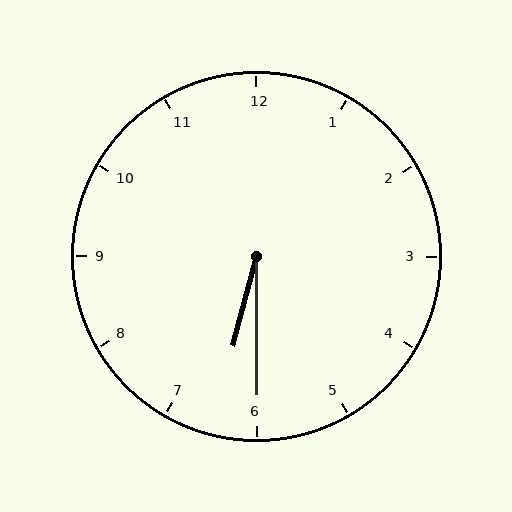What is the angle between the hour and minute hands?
Approximately 15 degrees.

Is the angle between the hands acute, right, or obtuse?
It is acute.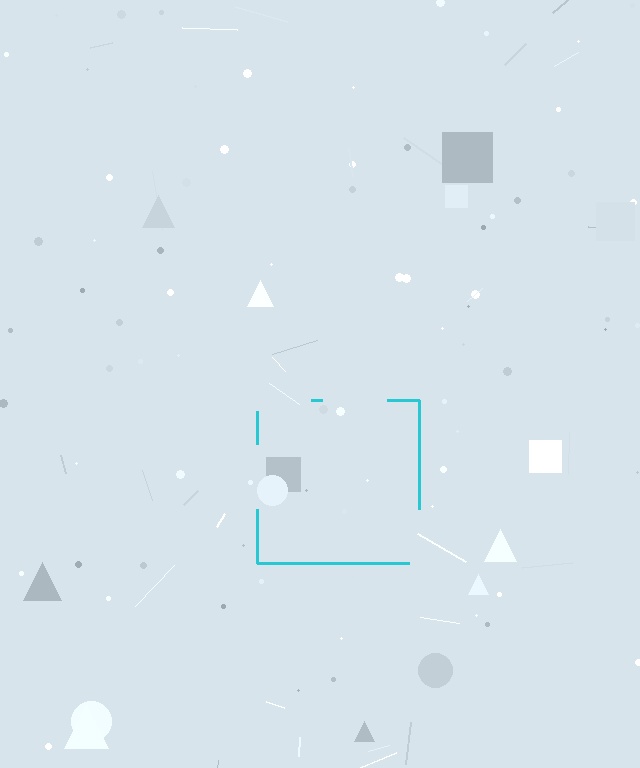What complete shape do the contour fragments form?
The contour fragments form a square.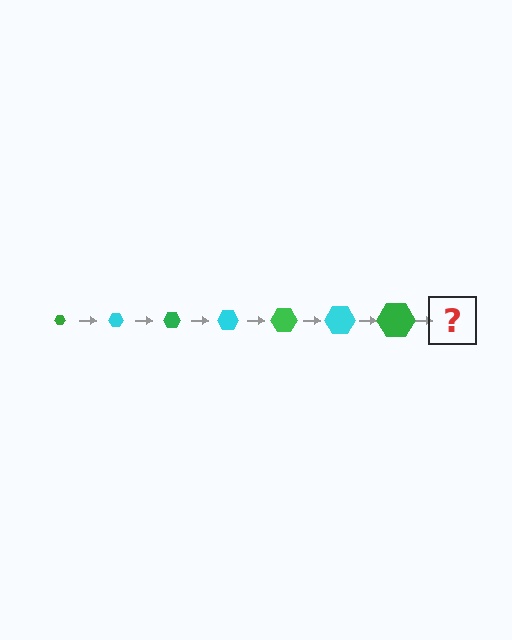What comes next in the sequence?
The next element should be a cyan hexagon, larger than the previous one.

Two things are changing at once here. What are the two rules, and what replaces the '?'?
The two rules are that the hexagon grows larger each step and the color cycles through green and cyan. The '?' should be a cyan hexagon, larger than the previous one.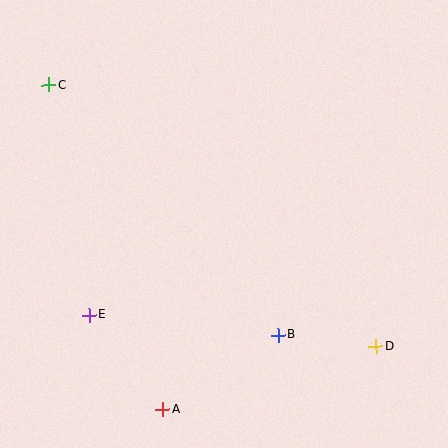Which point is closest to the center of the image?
Point B at (278, 335) is closest to the center.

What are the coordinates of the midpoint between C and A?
The midpoint between C and A is at (106, 247).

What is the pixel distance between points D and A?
The distance between D and A is 223 pixels.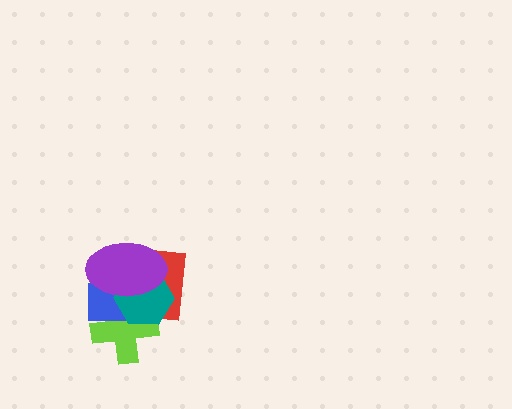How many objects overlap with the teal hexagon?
4 objects overlap with the teal hexagon.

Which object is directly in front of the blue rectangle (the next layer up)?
The teal hexagon is directly in front of the blue rectangle.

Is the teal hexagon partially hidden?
Yes, it is partially covered by another shape.